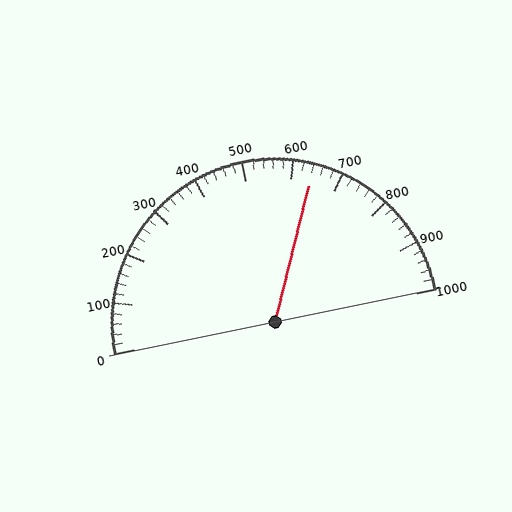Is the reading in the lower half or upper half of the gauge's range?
The reading is in the upper half of the range (0 to 1000).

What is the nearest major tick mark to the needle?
The nearest major tick mark is 600.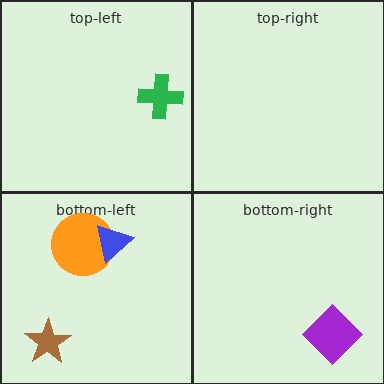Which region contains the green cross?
The top-left region.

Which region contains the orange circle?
The bottom-left region.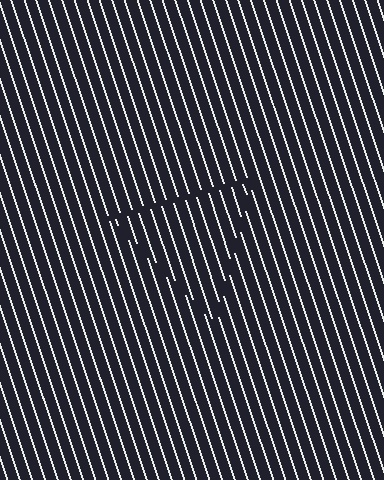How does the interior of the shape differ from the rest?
The interior of the shape contains the same grating, shifted by half a period — the contour is defined by the phase discontinuity where line-ends from the inner and outer gratings abut.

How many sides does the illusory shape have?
3 sides — the line-ends trace a triangle.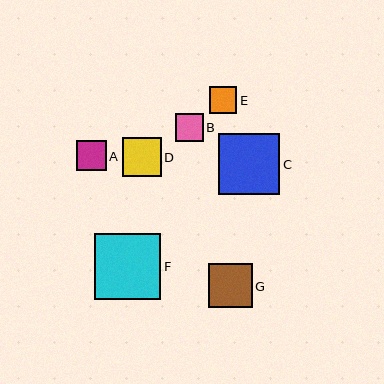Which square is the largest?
Square F is the largest with a size of approximately 66 pixels.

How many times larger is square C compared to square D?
Square C is approximately 1.6 times the size of square D.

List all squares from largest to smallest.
From largest to smallest: F, C, G, D, A, B, E.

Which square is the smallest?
Square E is the smallest with a size of approximately 27 pixels.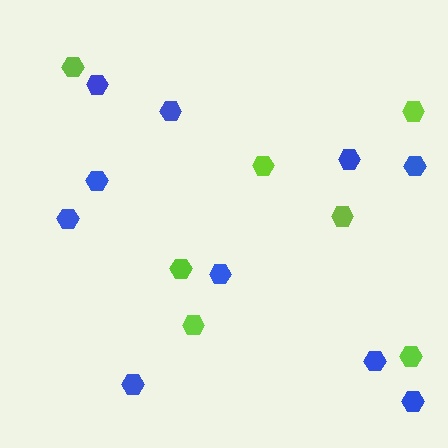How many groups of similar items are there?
There are 2 groups: one group of blue hexagons (10) and one group of lime hexagons (7).